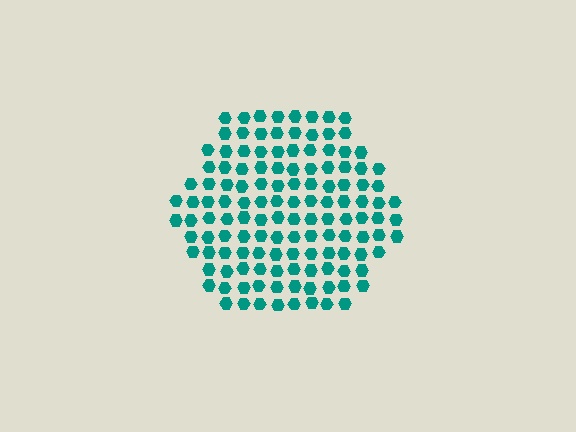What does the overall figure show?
The overall figure shows a hexagon.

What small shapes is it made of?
It is made of small hexagons.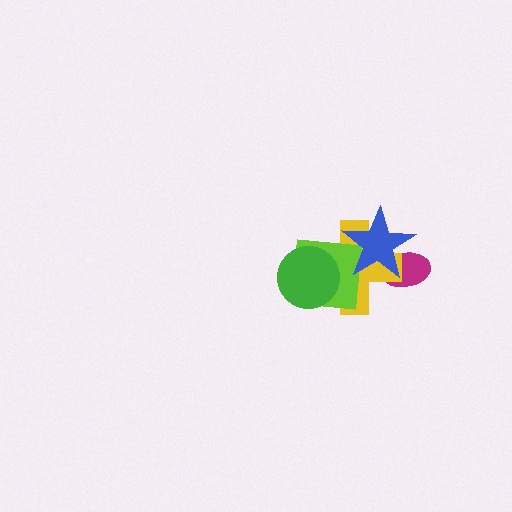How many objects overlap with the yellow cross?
4 objects overlap with the yellow cross.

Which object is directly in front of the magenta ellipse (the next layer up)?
The yellow cross is directly in front of the magenta ellipse.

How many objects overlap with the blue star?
3 objects overlap with the blue star.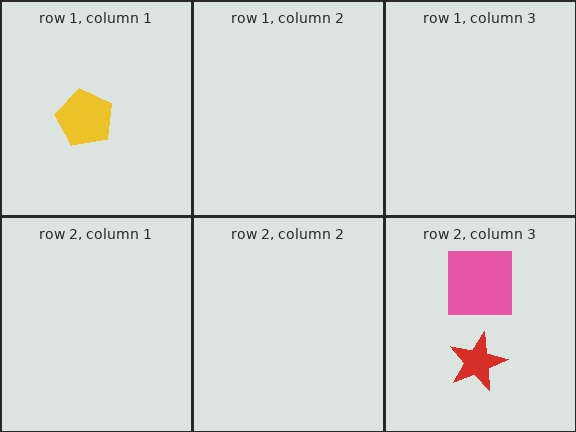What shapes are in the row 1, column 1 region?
The yellow pentagon.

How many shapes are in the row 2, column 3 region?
2.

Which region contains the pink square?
The row 2, column 3 region.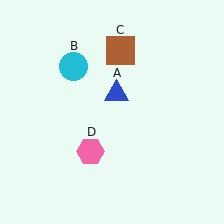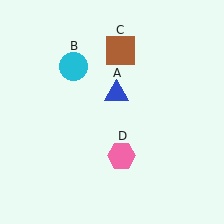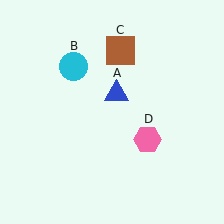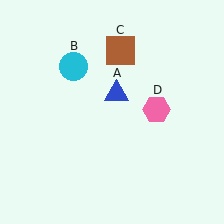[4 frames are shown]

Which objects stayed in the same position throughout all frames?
Blue triangle (object A) and cyan circle (object B) and brown square (object C) remained stationary.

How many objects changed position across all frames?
1 object changed position: pink hexagon (object D).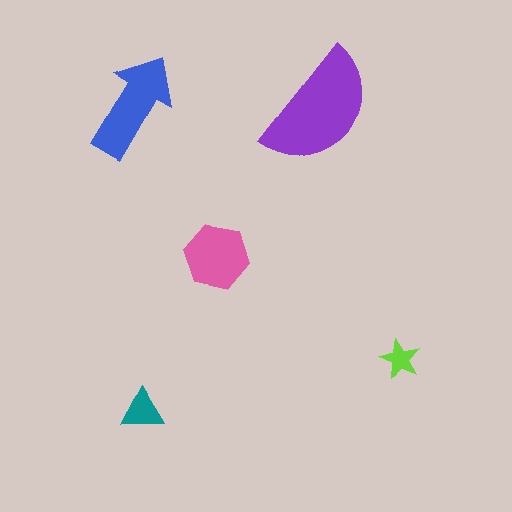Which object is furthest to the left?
The blue arrow is leftmost.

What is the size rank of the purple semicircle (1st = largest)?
1st.